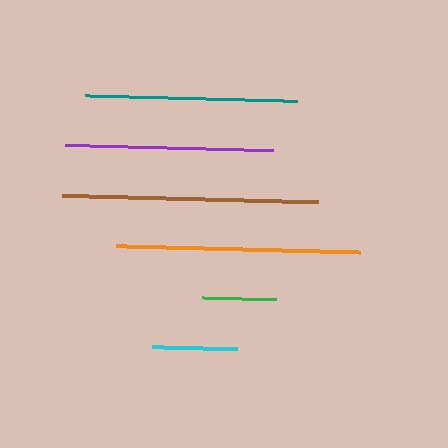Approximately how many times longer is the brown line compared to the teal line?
The brown line is approximately 1.2 times the length of the teal line.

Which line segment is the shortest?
The green line is the shortest at approximately 74 pixels.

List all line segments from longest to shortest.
From longest to shortest: brown, orange, teal, purple, cyan, green.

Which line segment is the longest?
The brown line is the longest at approximately 255 pixels.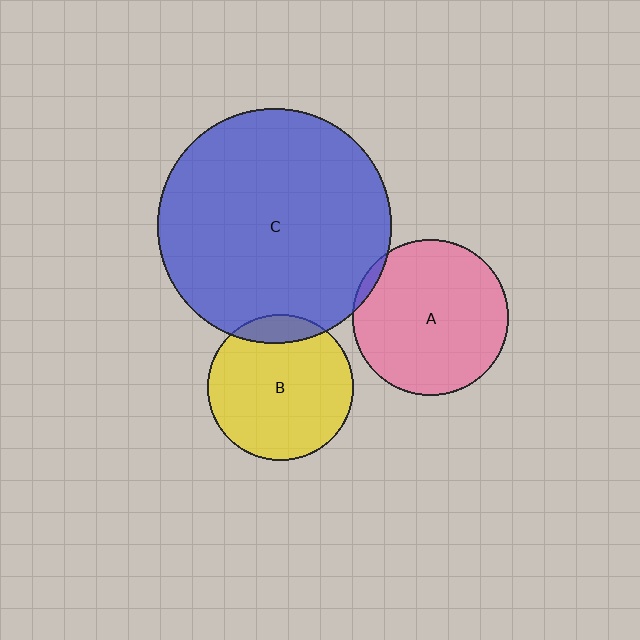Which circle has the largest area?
Circle C (blue).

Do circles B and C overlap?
Yes.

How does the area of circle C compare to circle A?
Approximately 2.3 times.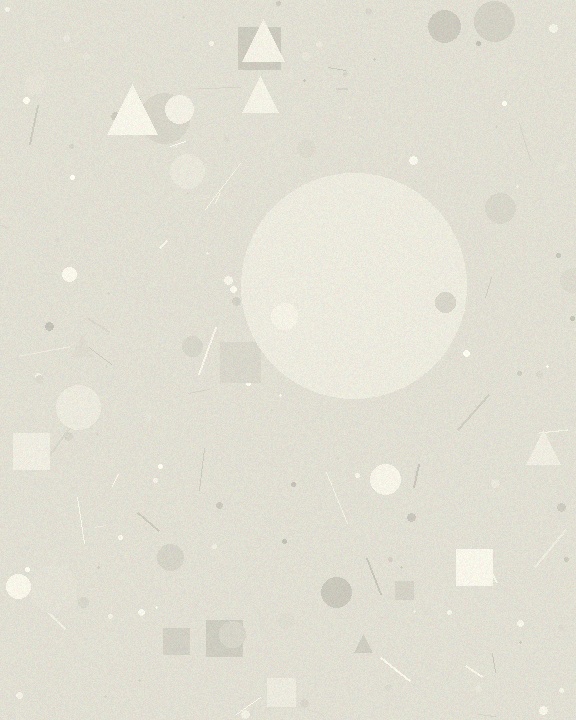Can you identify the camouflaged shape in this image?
The camouflaged shape is a circle.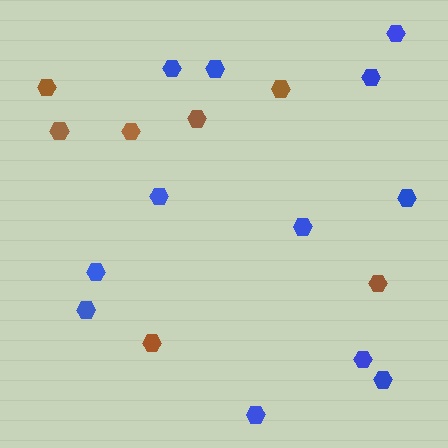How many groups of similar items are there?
There are 2 groups: one group of blue hexagons (12) and one group of brown hexagons (7).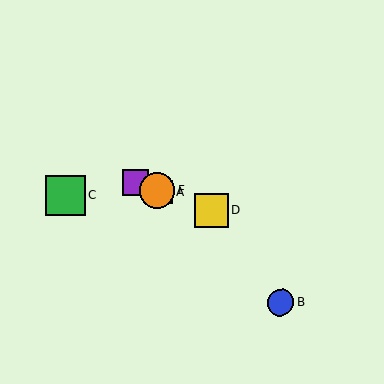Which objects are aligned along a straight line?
Objects A, D, E, F are aligned along a straight line.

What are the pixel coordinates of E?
Object E is at (136, 183).